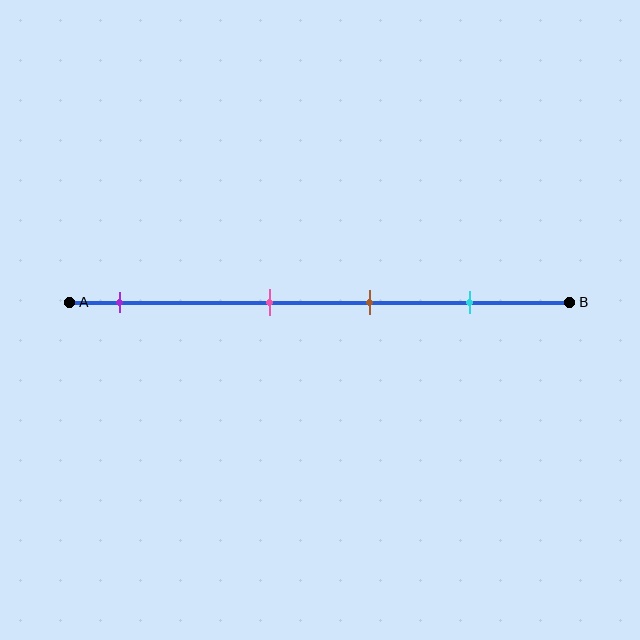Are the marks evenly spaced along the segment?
No, the marks are not evenly spaced.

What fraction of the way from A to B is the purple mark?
The purple mark is approximately 10% (0.1) of the way from A to B.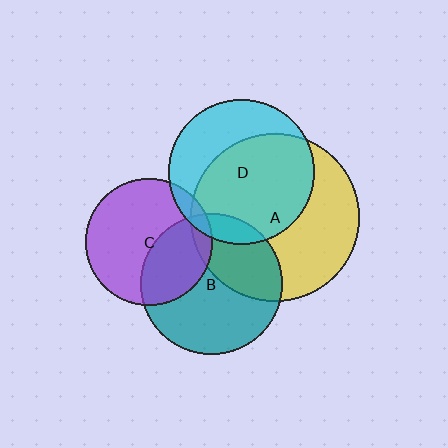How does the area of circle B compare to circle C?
Approximately 1.2 times.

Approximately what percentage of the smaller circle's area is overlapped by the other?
Approximately 35%.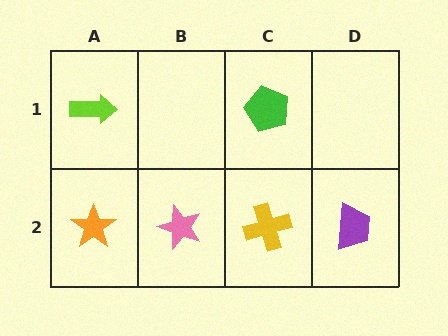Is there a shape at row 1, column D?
No, that cell is empty.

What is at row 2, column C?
A yellow cross.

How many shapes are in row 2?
4 shapes.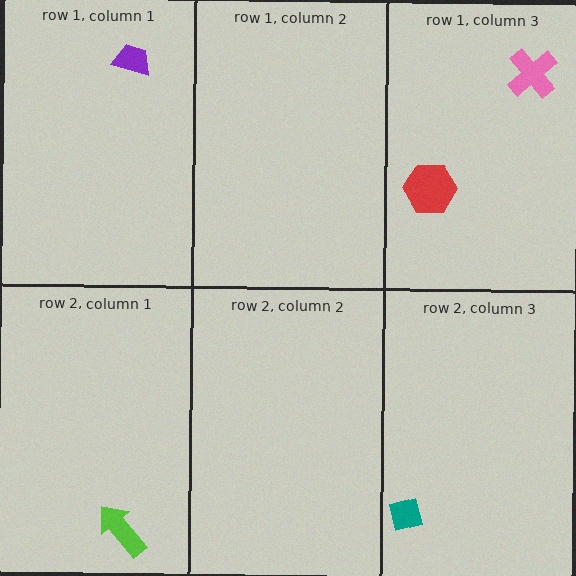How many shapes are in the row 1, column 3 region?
2.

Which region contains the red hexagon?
The row 1, column 3 region.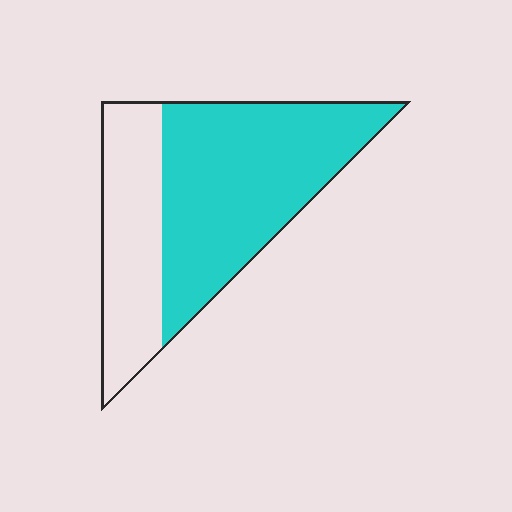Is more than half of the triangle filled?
Yes.